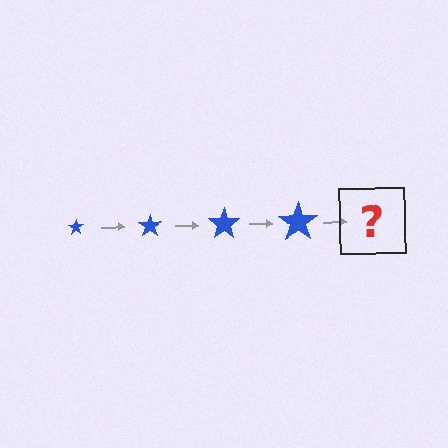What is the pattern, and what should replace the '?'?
The pattern is that the star gets progressively larger each step. The '?' should be a blue star, larger than the previous one.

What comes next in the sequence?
The next element should be a blue star, larger than the previous one.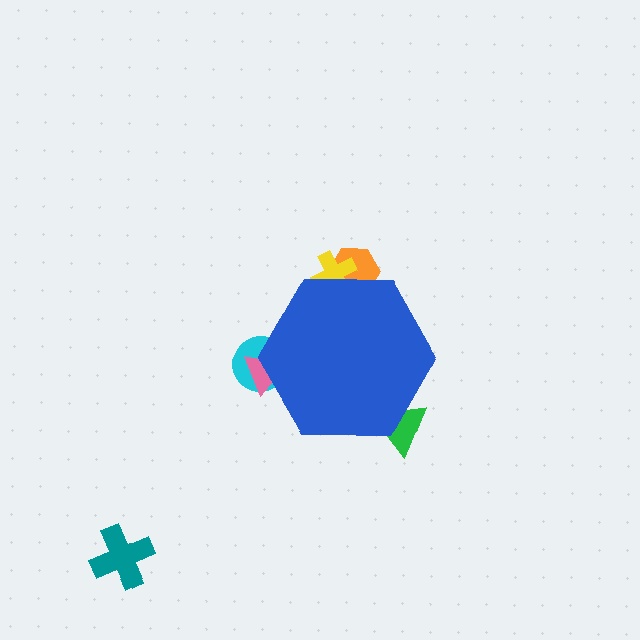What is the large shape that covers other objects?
A blue hexagon.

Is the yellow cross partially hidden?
Yes, the yellow cross is partially hidden behind the blue hexagon.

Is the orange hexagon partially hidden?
Yes, the orange hexagon is partially hidden behind the blue hexagon.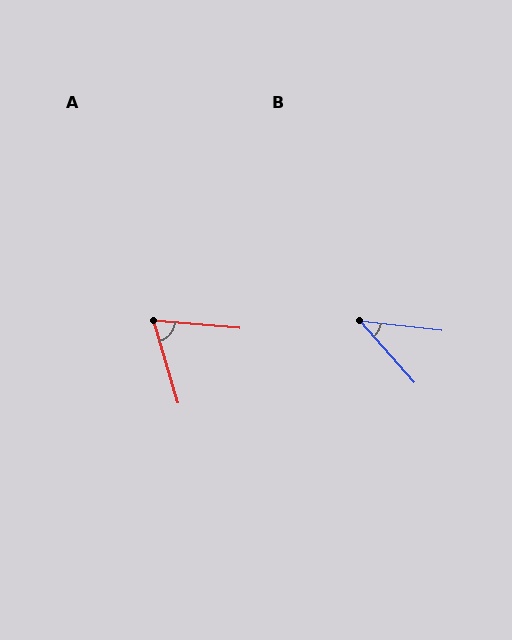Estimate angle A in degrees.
Approximately 69 degrees.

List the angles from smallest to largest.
B (42°), A (69°).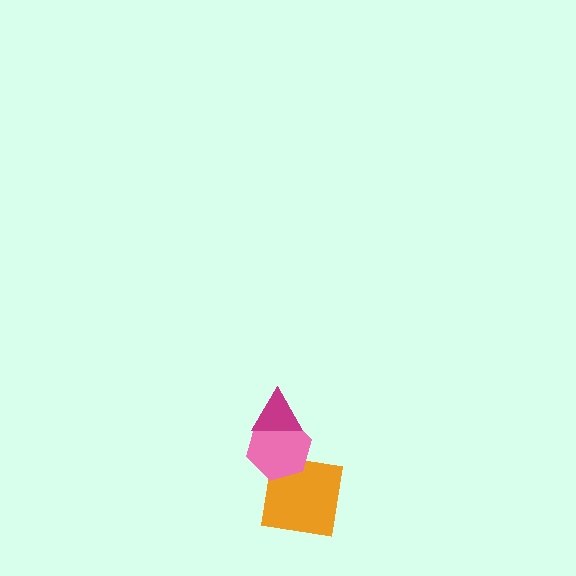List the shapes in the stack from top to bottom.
From top to bottom: the magenta triangle, the pink hexagon, the orange square.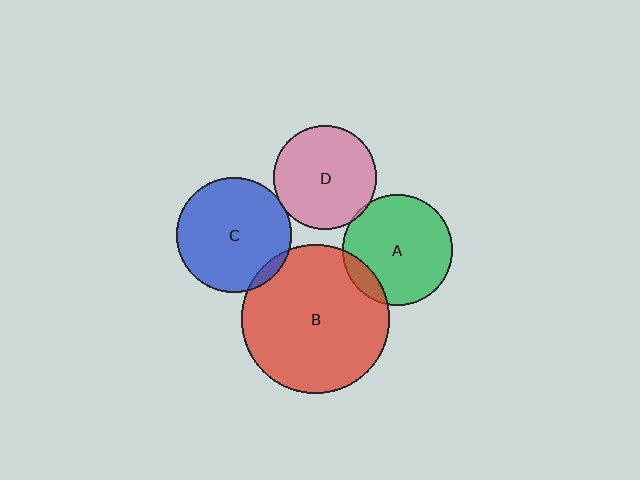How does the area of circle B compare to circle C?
Approximately 1.7 times.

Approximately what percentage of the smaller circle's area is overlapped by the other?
Approximately 5%.